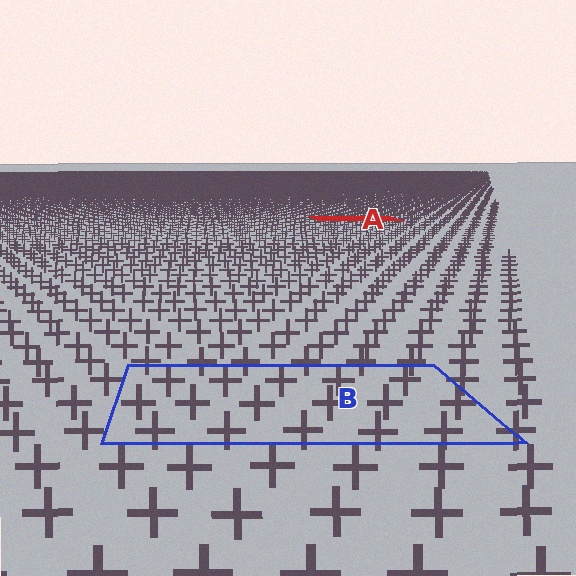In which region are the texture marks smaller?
The texture marks are smaller in region A, because it is farther away.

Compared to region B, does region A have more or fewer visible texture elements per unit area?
Region A has more texture elements per unit area — they are packed more densely because it is farther away.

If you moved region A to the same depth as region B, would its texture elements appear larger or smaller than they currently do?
They would appear larger. At a closer depth, the same texture elements are projected at a bigger on-screen size.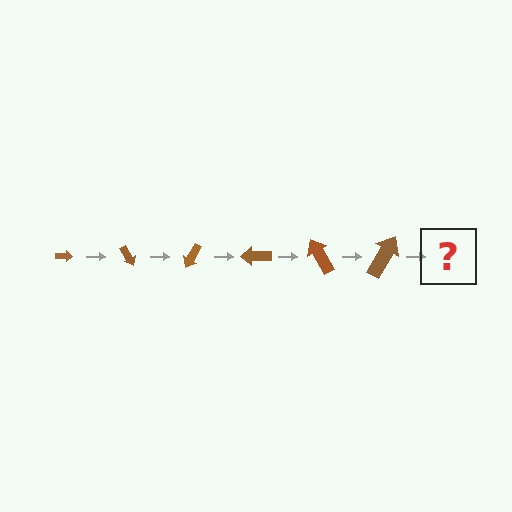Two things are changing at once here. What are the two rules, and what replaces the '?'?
The two rules are that the arrow grows larger each step and it rotates 60 degrees each step. The '?' should be an arrow, larger than the previous one and rotated 360 degrees from the start.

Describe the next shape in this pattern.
It should be an arrow, larger than the previous one and rotated 360 degrees from the start.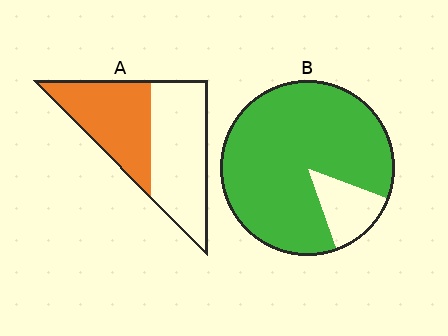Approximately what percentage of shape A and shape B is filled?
A is approximately 45% and B is approximately 85%.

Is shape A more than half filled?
No.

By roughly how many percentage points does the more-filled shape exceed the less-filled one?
By roughly 40 percentage points (B over A).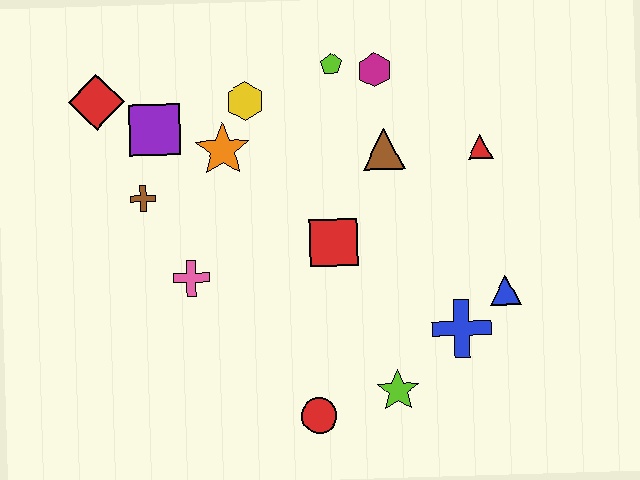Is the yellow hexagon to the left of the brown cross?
No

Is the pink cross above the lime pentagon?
No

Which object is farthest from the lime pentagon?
The red circle is farthest from the lime pentagon.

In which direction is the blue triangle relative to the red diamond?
The blue triangle is to the right of the red diamond.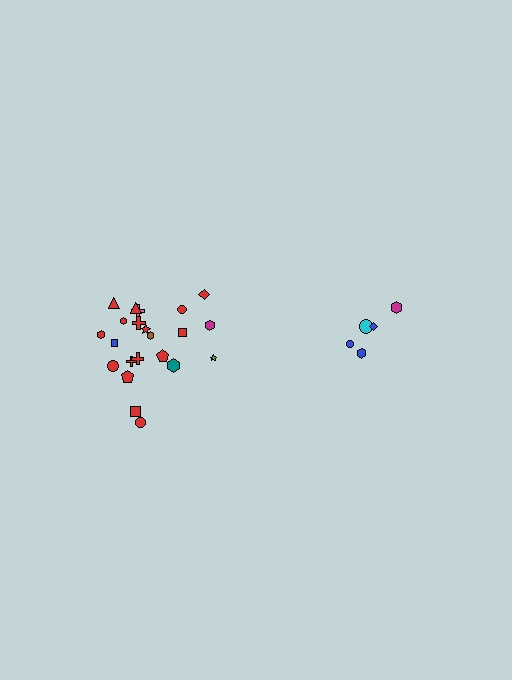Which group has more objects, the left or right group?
The left group.